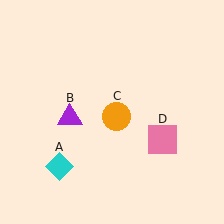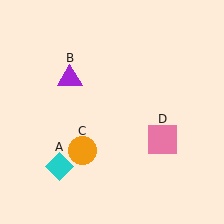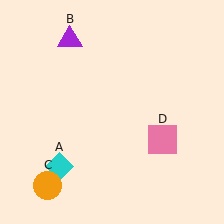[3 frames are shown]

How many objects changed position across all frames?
2 objects changed position: purple triangle (object B), orange circle (object C).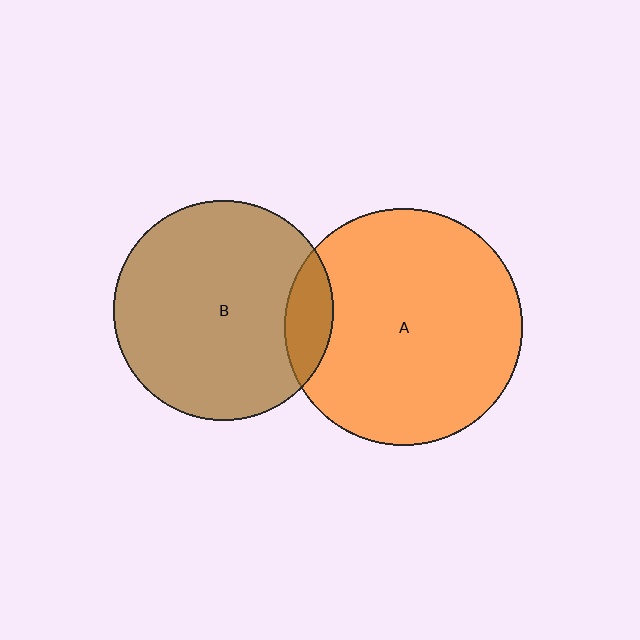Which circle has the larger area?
Circle A (orange).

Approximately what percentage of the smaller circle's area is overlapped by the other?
Approximately 10%.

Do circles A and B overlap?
Yes.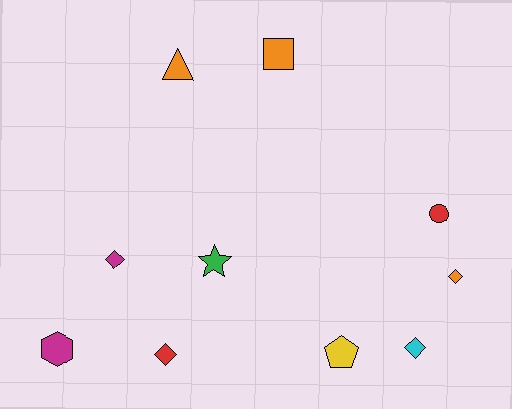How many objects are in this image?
There are 10 objects.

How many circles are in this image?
There is 1 circle.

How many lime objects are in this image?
There are no lime objects.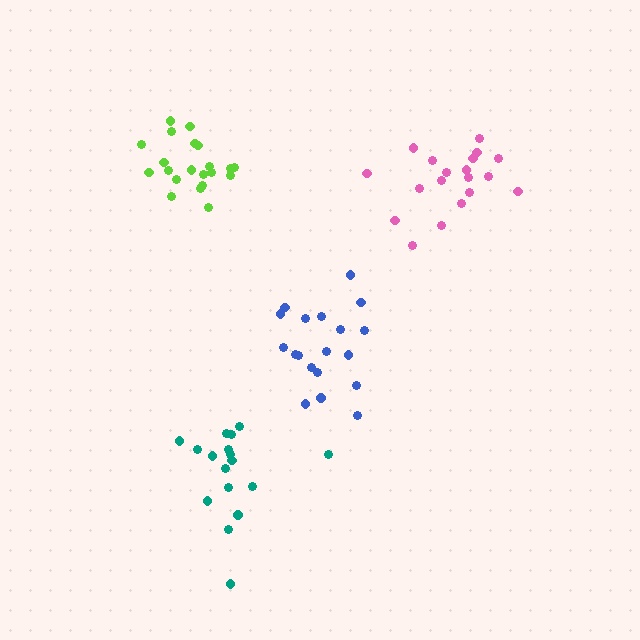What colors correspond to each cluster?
The clusters are colored: teal, lime, blue, pink.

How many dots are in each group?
Group 1: 17 dots, Group 2: 21 dots, Group 3: 19 dots, Group 4: 19 dots (76 total).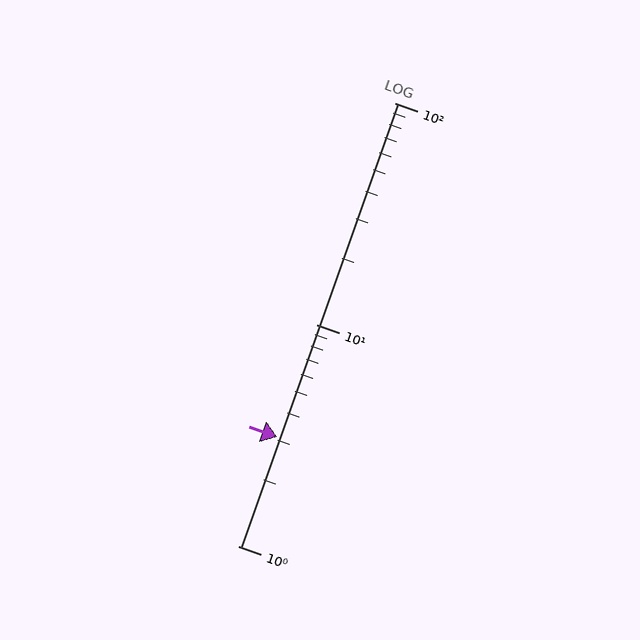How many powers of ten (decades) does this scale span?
The scale spans 2 decades, from 1 to 100.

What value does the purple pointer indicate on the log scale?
The pointer indicates approximately 3.1.